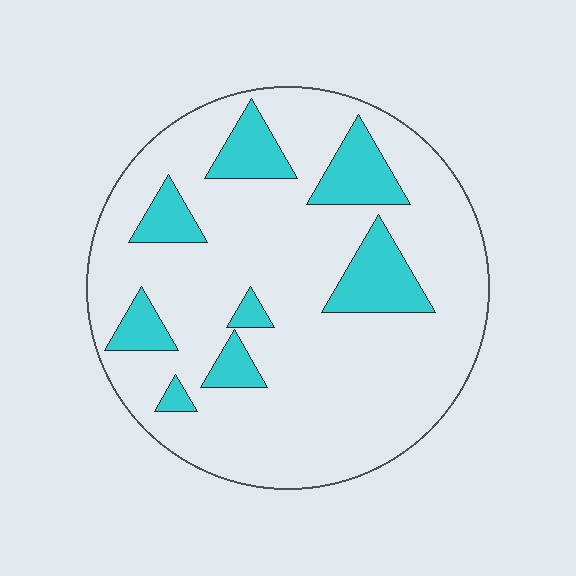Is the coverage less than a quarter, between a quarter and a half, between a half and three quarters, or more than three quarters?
Less than a quarter.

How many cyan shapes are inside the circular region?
8.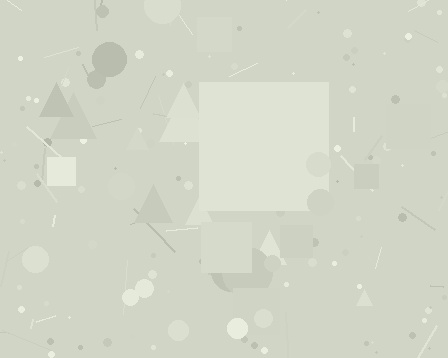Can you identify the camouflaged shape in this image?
The camouflaged shape is a square.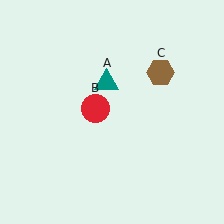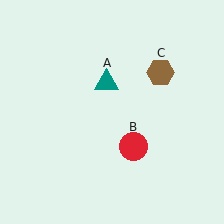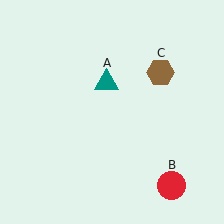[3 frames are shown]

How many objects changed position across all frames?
1 object changed position: red circle (object B).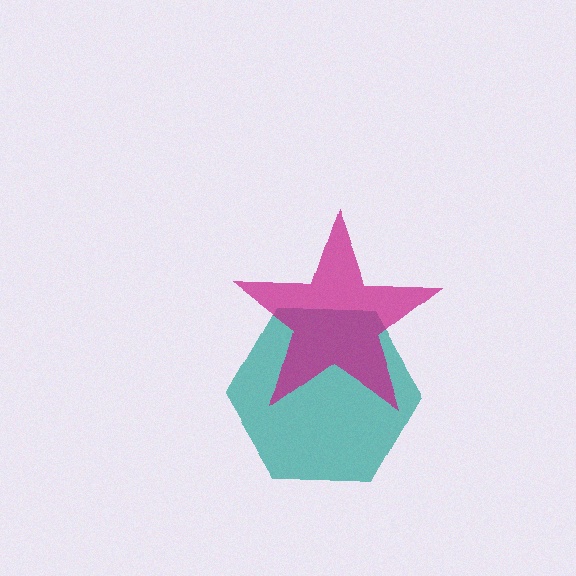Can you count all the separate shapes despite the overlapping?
Yes, there are 2 separate shapes.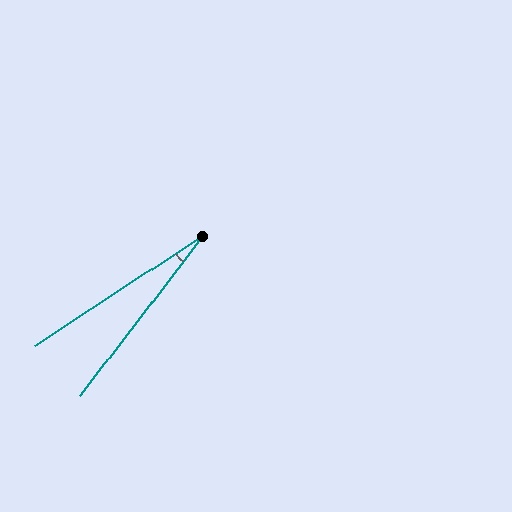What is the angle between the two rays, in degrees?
Approximately 19 degrees.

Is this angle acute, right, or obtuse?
It is acute.